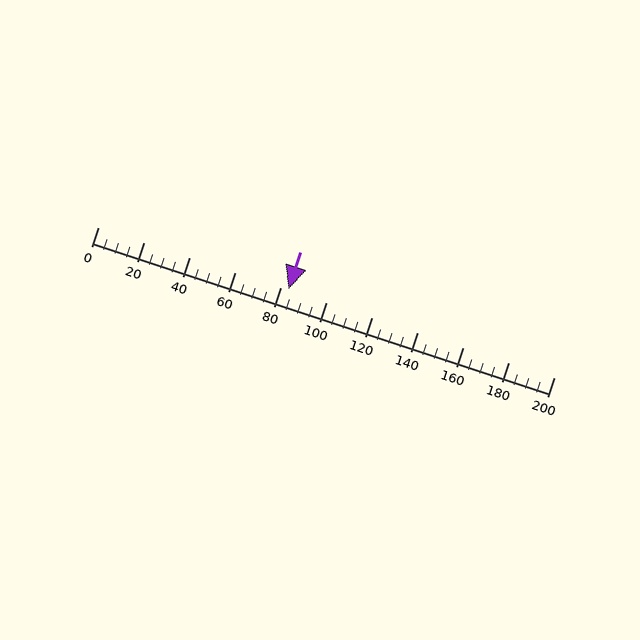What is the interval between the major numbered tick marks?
The major tick marks are spaced 20 units apart.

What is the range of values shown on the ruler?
The ruler shows values from 0 to 200.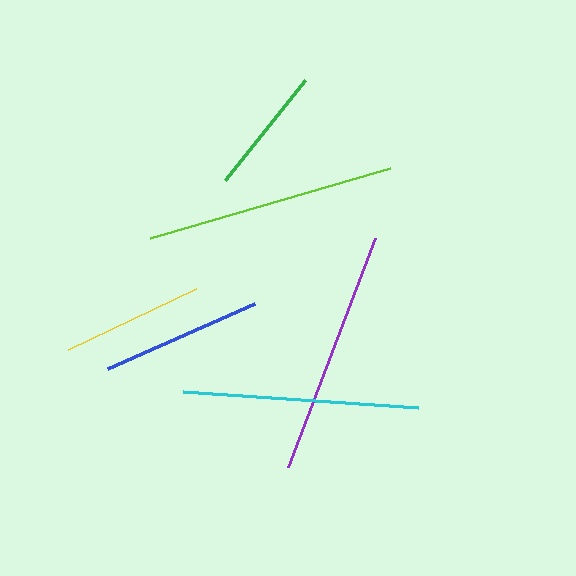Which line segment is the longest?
The lime line is the longest at approximately 250 pixels.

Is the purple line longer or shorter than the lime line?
The lime line is longer than the purple line.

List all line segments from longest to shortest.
From longest to shortest: lime, purple, cyan, blue, yellow, green.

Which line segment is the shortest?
The green line is the shortest at approximately 128 pixels.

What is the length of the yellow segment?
The yellow segment is approximately 142 pixels long.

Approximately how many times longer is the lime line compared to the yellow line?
The lime line is approximately 1.8 times the length of the yellow line.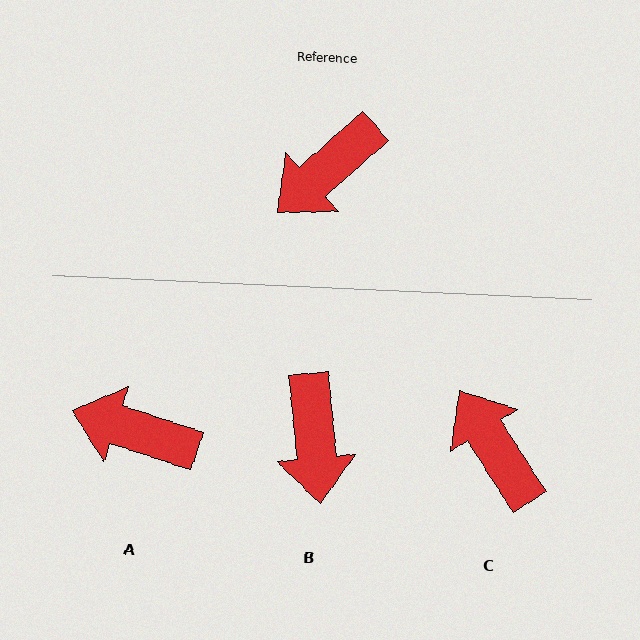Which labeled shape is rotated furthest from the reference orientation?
C, about 99 degrees away.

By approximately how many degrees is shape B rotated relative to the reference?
Approximately 54 degrees counter-clockwise.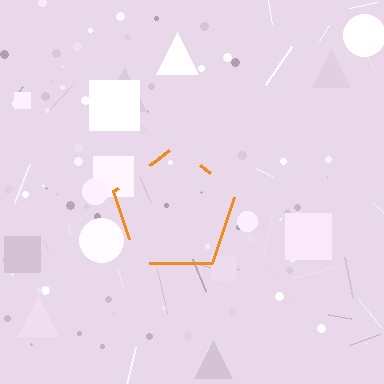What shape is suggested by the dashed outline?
The dashed outline suggests a pentagon.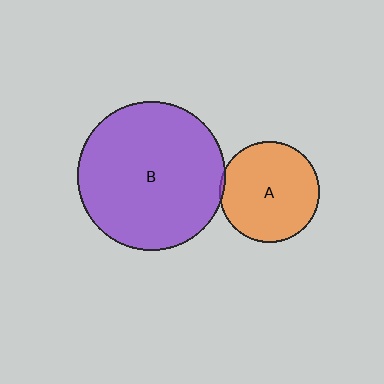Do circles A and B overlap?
Yes.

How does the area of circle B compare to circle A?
Approximately 2.2 times.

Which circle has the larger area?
Circle B (purple).